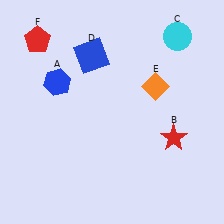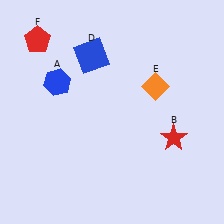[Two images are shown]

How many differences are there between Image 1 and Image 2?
There is 1 difference between the two images.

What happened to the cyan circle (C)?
The cyan circle (C) was removed in Image 2. It was in the top-right area of Image 1.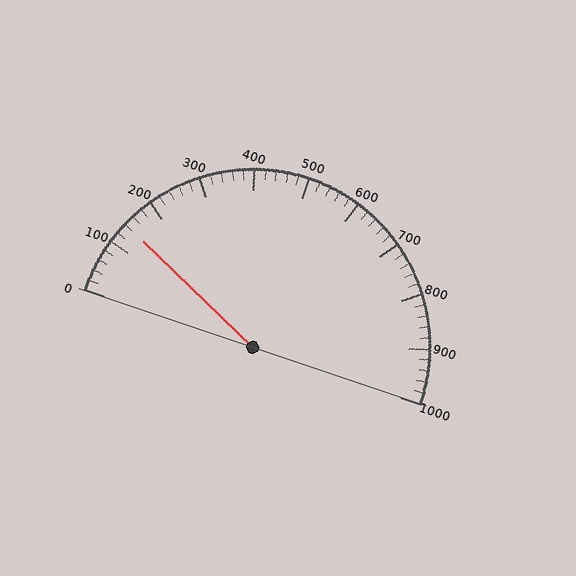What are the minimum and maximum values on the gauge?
The gauge ranges from 0 to 1000.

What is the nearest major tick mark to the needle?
The nearest major tick mark is 100.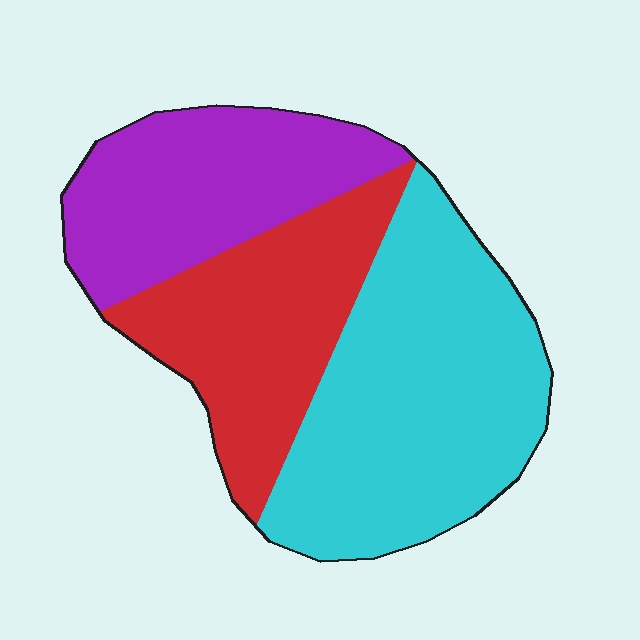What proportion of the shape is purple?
Purple takes up between a quarter and a half of the shape.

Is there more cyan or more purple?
Cyan.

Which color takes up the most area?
Cyan, at roughly 45%.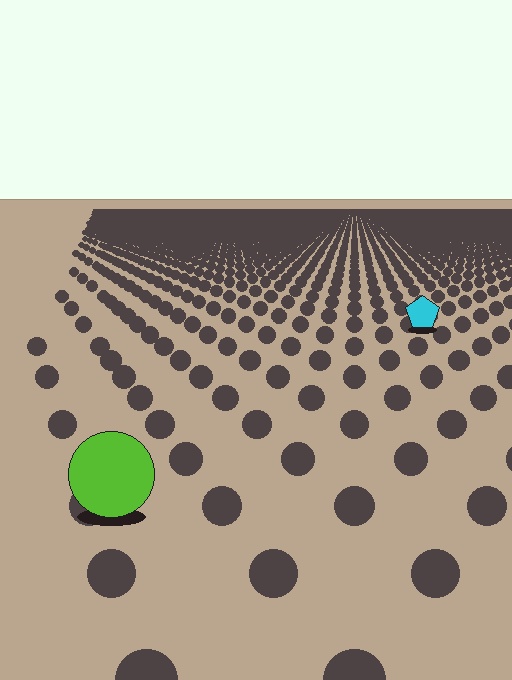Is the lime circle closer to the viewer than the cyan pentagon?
Yes. The lime circle is closer — you can tell from the texture gradient: the ground texture is coarser near it.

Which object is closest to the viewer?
The lime circle is closest. The texture marks near it are larger and more spread out.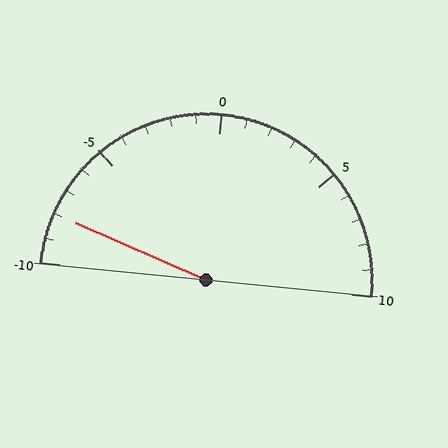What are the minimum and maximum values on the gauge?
The gauge ranges from -10 to 10.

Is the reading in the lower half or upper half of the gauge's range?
The reading is in the lower half of the range (-10 to 10).